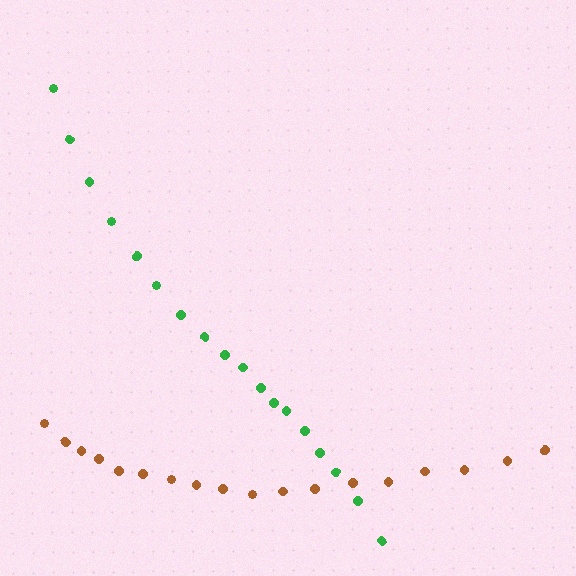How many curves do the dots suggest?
There are 2 distinct paths.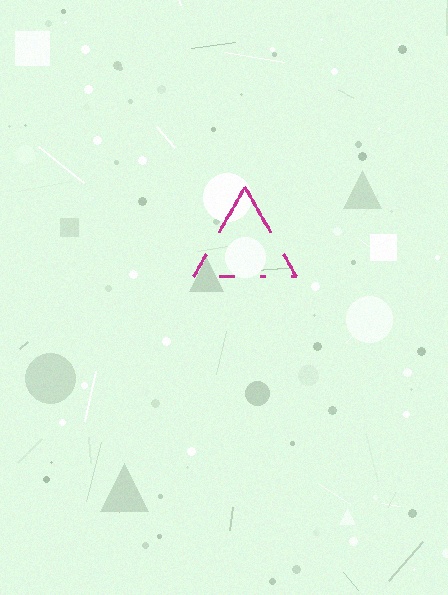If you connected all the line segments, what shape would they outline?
They would outline a triangle.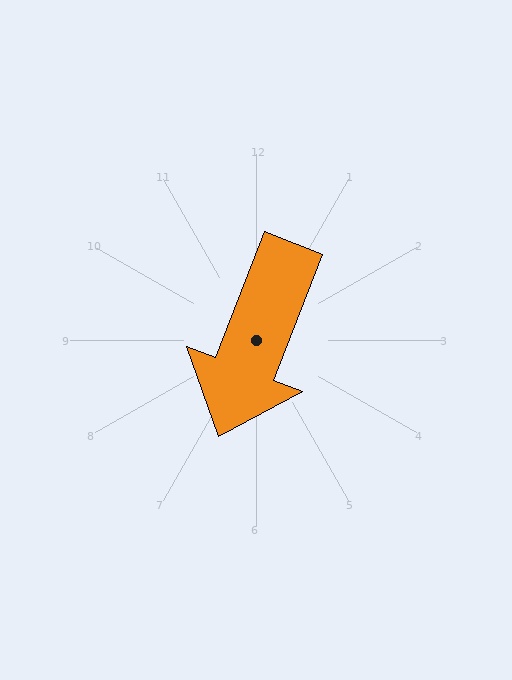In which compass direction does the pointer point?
South.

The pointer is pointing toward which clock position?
Roughly 7 o'clock.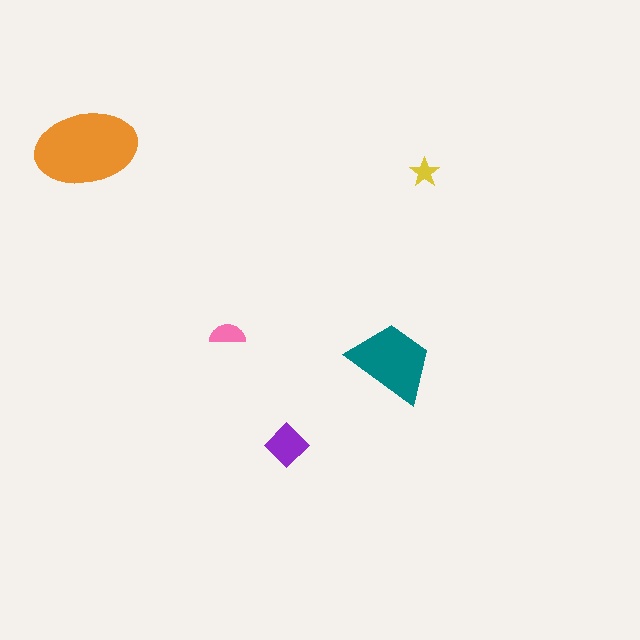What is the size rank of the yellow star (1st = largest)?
5th.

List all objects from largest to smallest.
The orange ellipse, the teal trapezoid, the purple diamond, the pink semicircle, the yellow star.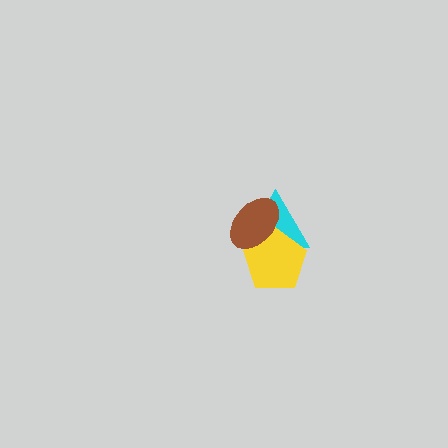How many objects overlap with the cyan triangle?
2 objects overlap with the cyan triangle.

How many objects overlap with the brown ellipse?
2 objects overlap with the brown ellipse.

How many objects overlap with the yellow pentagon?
2 objects overlap with the yellow pentagon.